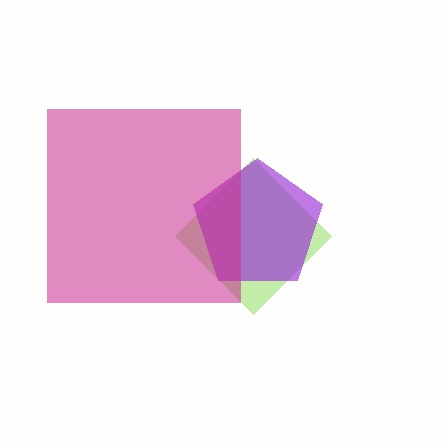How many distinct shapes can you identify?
There are 3 distinct shapes: a lime diamond, a purple pentagon, a magenta square.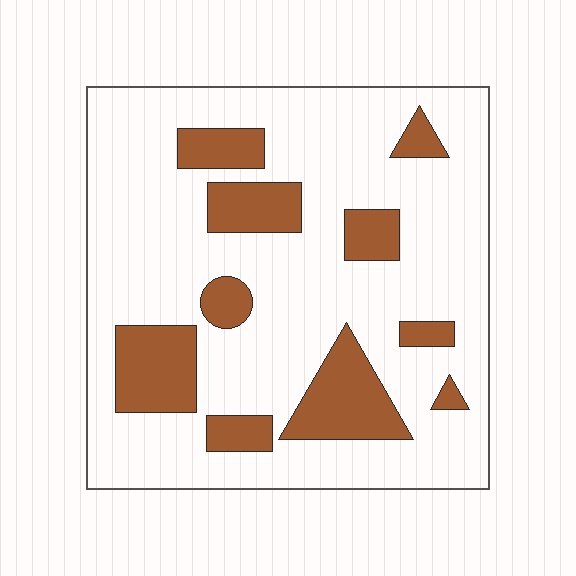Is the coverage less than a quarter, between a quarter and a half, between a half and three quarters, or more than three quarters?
Less than a quarter.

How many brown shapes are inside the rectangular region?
10.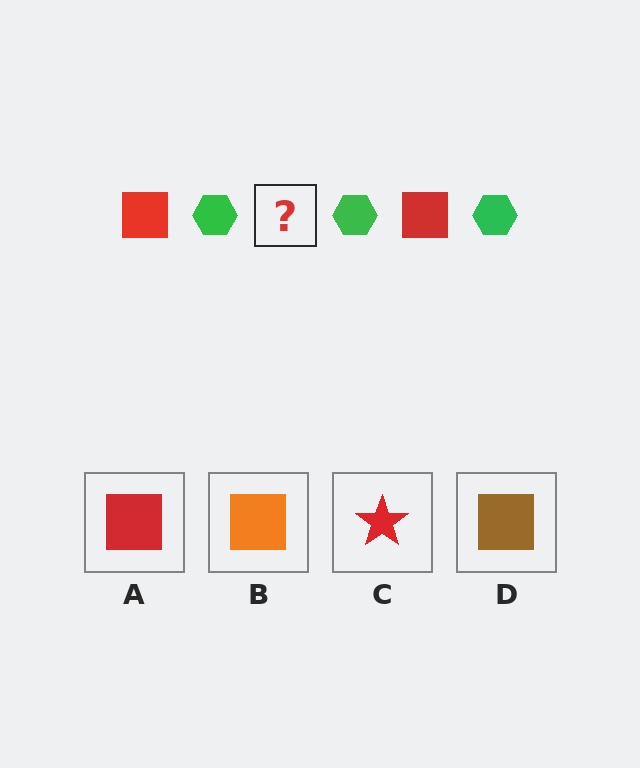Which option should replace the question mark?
Option A.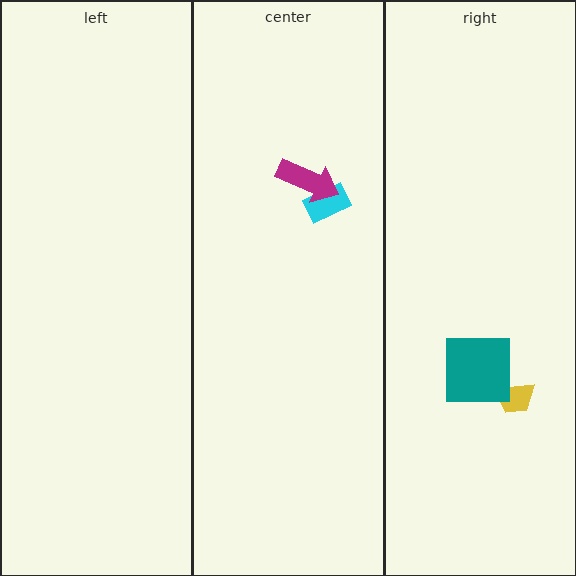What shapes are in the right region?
The yellow trapezoid, the teal square.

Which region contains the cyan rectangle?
The center region.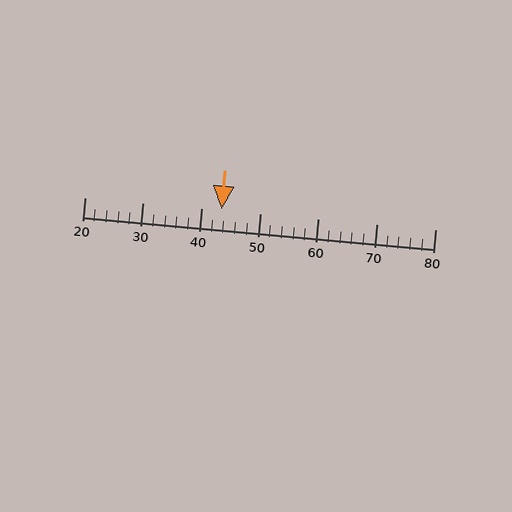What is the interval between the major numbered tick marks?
The major tick marks are spaced 10 units apart.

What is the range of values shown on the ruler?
The ruler shows values from 20 to 80.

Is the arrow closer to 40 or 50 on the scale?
The arrow is closer to 40.